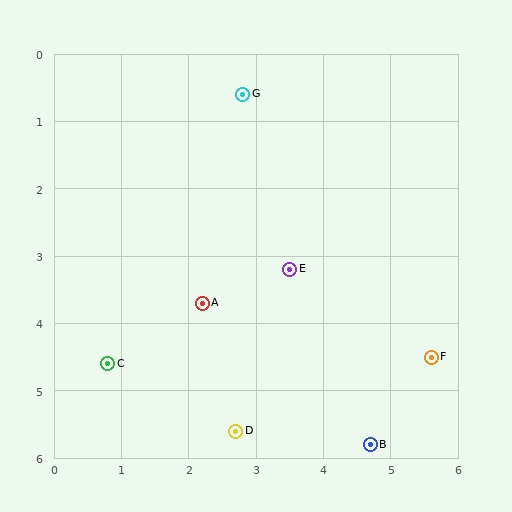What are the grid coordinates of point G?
Point G is at approximately (2.8, 0.6).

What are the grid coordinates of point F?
Point F is at approximately (5.6, 4.5).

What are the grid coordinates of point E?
Point E is at approximately (3.5, 3.2).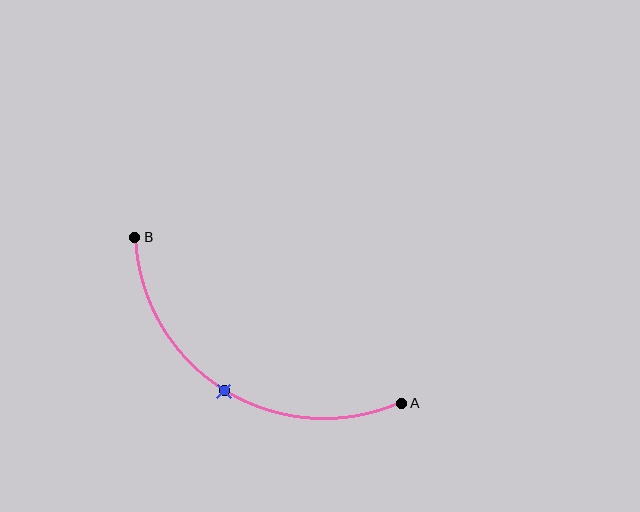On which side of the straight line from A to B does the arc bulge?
The arc bulges below the straight line connecting A and B.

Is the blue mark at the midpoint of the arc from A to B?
Yes. The blue mark lies on the arc at equal arc-length from both A and B — it is the arc midpoint.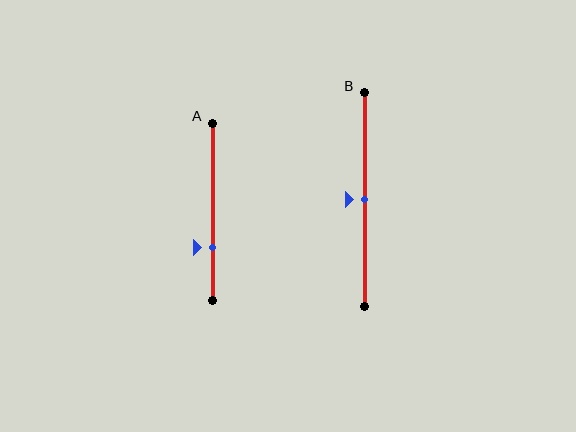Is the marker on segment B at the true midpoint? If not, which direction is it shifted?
Yes, the marker on segment B is at the true midpoint.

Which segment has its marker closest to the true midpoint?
Segment B has its marker closest to the true midpoint.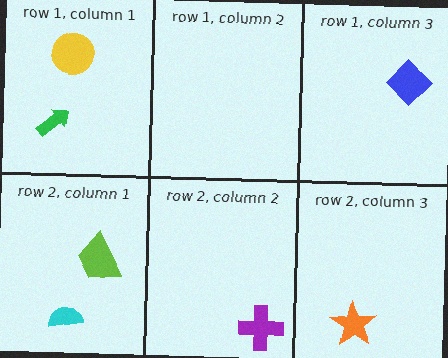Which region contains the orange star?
The row 2, column 3 region.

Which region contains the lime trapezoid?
The row 2, column 1 region.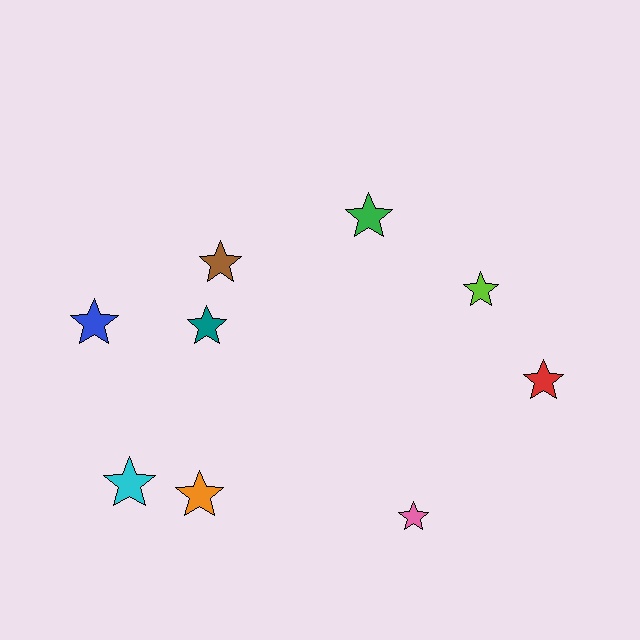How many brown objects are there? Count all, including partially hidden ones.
There is 1 brown object.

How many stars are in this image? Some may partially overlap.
There are 9 stars.